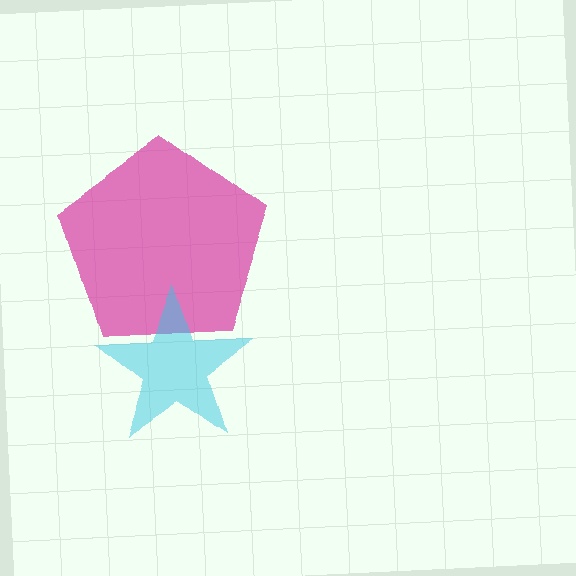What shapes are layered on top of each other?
The layered shapes are: a magenta pentagon, a cyan star.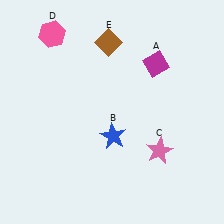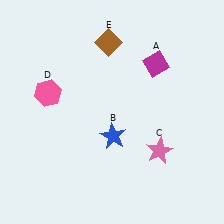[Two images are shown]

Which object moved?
The pink hexagon (D) moved down.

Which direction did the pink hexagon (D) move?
The pink hexagon (D) moved down.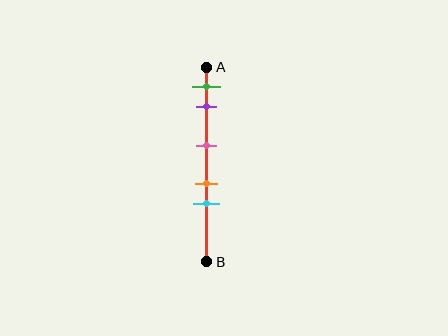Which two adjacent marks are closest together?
The orange and cyan marks are the closest adjacent pair.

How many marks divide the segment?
There are 5 marks dividing the segment.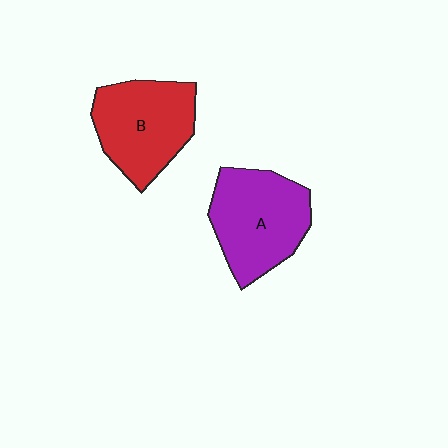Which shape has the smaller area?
Shape B (red).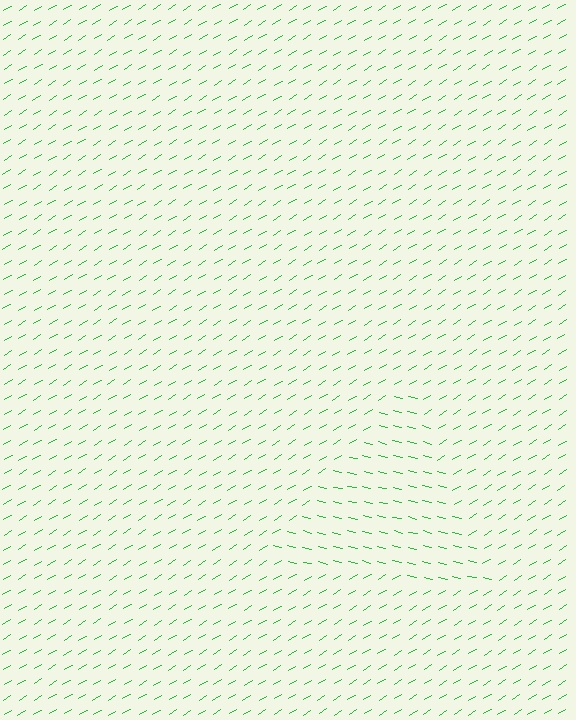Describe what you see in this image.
The image is filled with small green line segments. A triangle region in the image has lines oriented differently from the surrounding lines, creating a visible texture boundary.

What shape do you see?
I see a triangle.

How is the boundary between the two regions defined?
The boundary is defined purely by a change in line orientation (approximately 45 degrees difference). All lines are the same color and thickness.